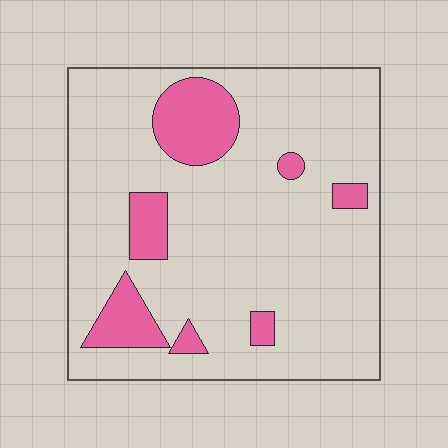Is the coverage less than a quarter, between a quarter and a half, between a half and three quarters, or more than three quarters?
Less than a quarter.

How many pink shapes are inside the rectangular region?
7.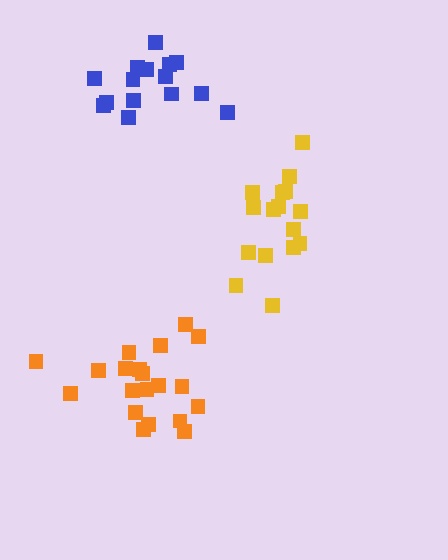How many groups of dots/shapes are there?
There are 3 groups.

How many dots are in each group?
Group 1: 16 dots, Group 2: 15 dots, Group 3: 20 dots (51 total).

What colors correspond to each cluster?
The clusters are colored: yellow, blue, orange.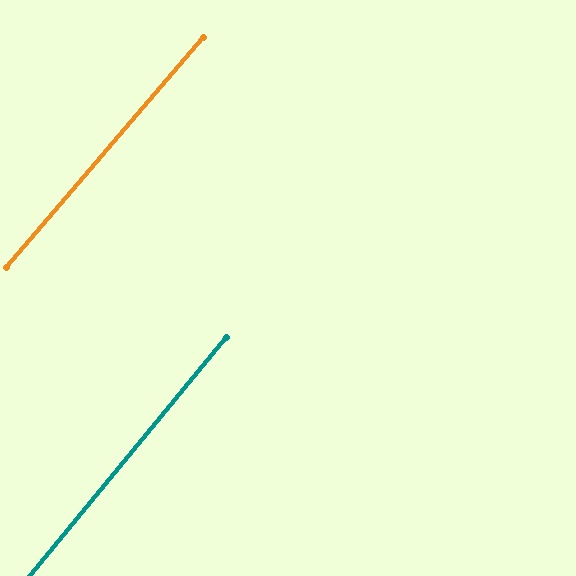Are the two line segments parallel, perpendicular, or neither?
Parallel — their directions differ by only 1.0°.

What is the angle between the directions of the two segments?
Approximately 1 degree.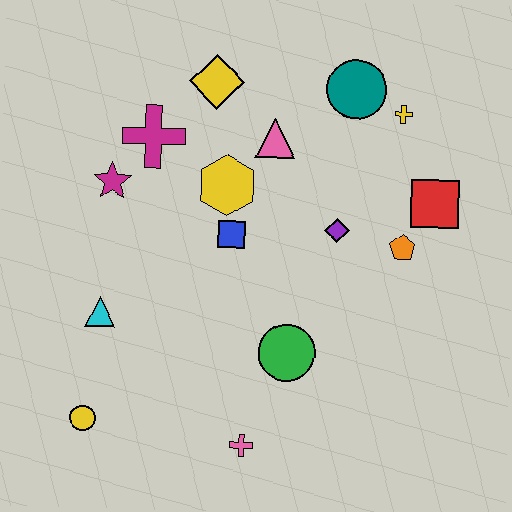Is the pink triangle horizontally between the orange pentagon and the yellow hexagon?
Yes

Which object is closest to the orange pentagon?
The red square is closest to the orange pentagon.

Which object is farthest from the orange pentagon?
The yellow circle is farthest from the orange pentagon.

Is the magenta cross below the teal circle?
Yes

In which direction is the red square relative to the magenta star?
The red square is to the right of the magenta star.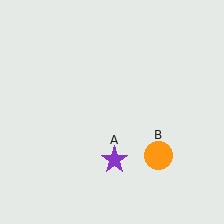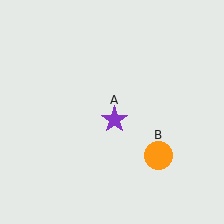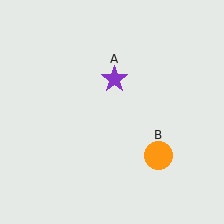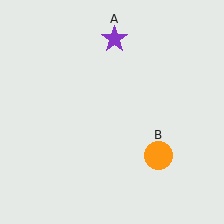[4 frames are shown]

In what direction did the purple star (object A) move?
The purple star (object A) moved up.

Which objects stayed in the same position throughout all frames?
Orange circle (object B) remained stationary.